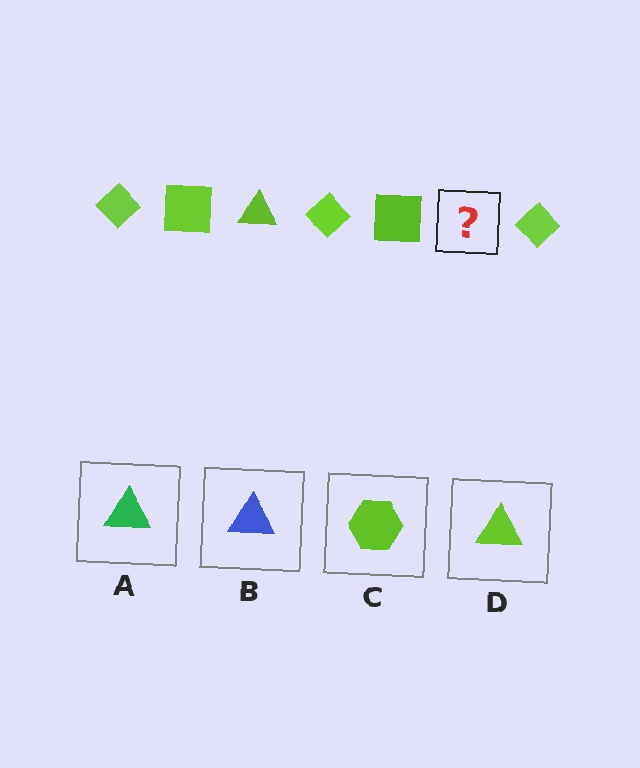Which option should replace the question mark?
Option D.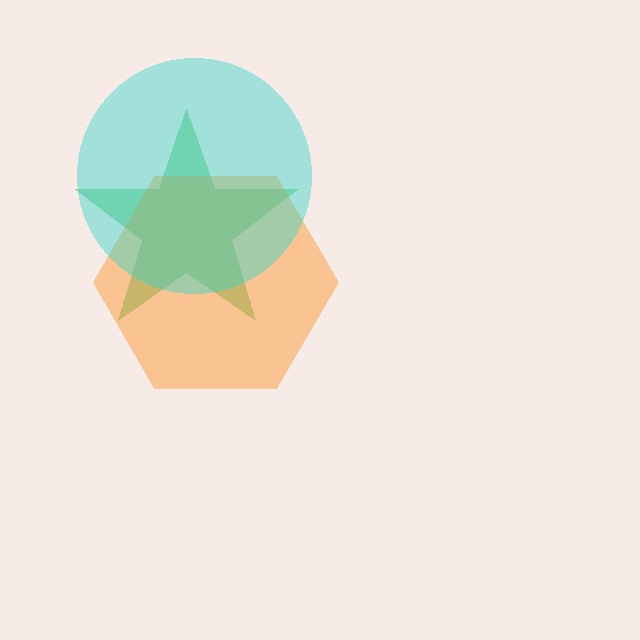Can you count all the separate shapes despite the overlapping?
Yes, there are 3 separate shapes.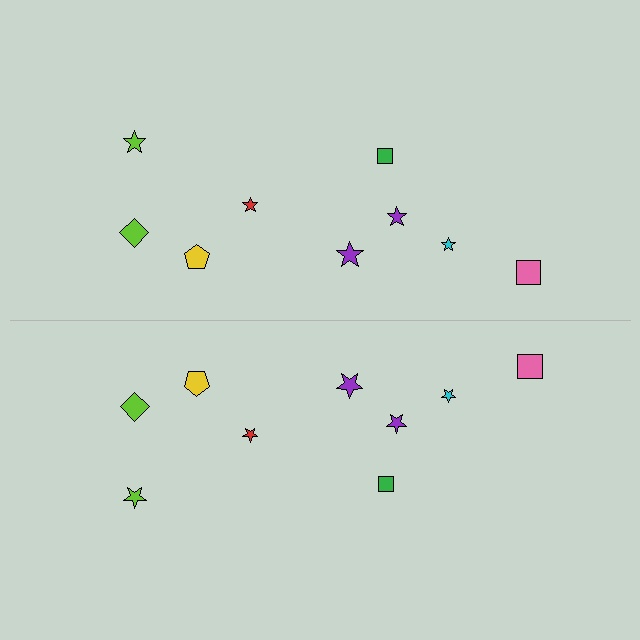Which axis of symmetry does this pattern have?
The pattern has a horizontal axis of symmetry running through the center of the image.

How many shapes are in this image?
There are 18 shapes in this image.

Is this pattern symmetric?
Yes, this pattern has bilateral (reflection) symmetry.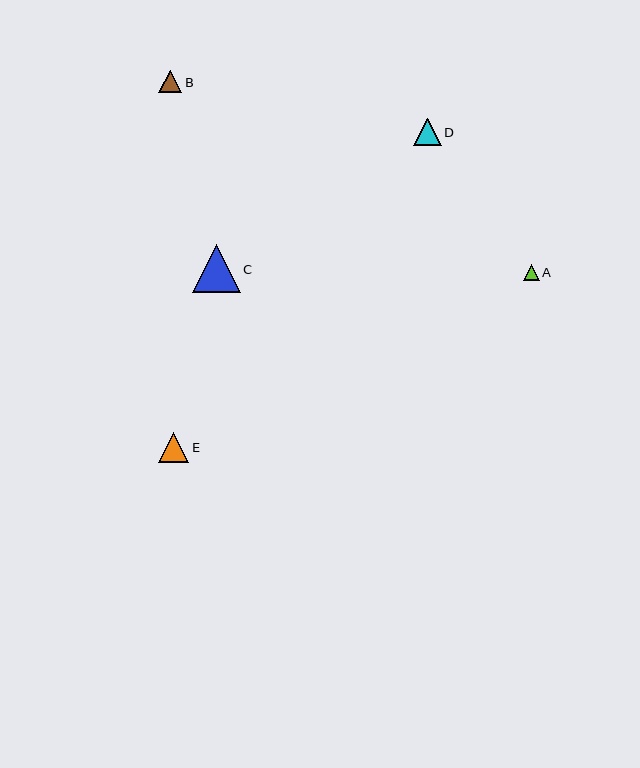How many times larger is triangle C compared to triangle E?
Triangle C is approximately 1.6 times the size of triangle E.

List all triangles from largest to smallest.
From largest to smallest: C, E, D, B, A.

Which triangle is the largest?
Triangle C is the largest with a size of approximately 48 pixels.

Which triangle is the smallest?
Triangle A is the smallest with a size of approximately 16 pixels.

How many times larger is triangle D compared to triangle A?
Triangle D is approximately 1.7 times the size of triangle A.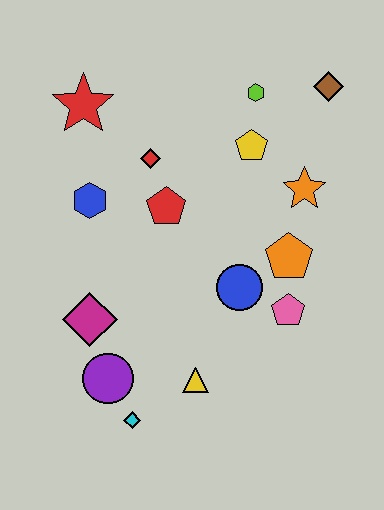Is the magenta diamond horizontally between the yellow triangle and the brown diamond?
No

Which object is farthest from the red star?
The cyan diamond is farthest from the red star.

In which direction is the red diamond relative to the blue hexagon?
The red diamond is to the right of the blue hexagon.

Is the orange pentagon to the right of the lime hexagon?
Yes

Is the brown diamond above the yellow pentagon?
Yes